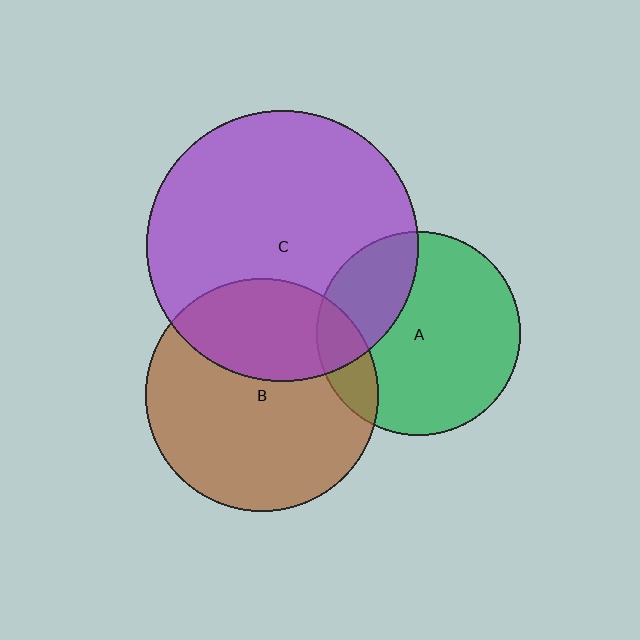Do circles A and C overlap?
Yes.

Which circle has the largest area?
Circle C (purple).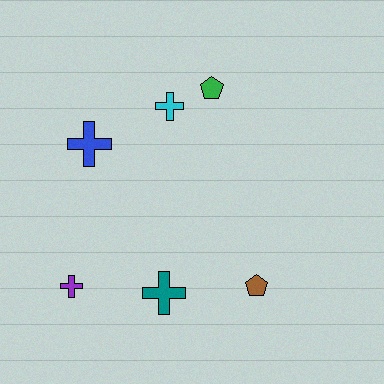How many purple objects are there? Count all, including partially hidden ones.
There is 1 purple object.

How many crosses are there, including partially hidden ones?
There are 4 crosses.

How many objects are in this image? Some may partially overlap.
There are 6 objects.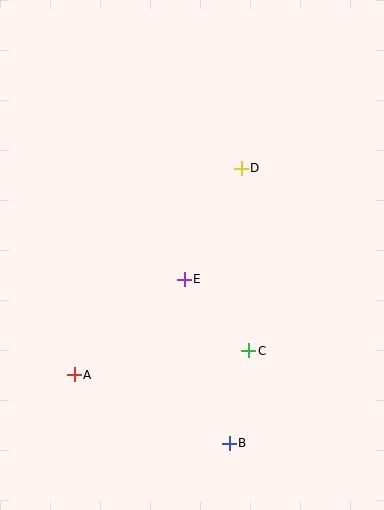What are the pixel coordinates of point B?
Point B is at (229, 443).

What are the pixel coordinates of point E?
Point E is at (184, 279).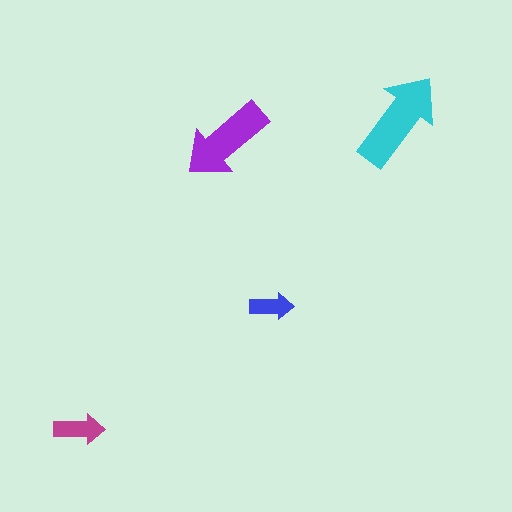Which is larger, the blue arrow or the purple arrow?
The purple one.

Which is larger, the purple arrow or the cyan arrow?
The cyan one.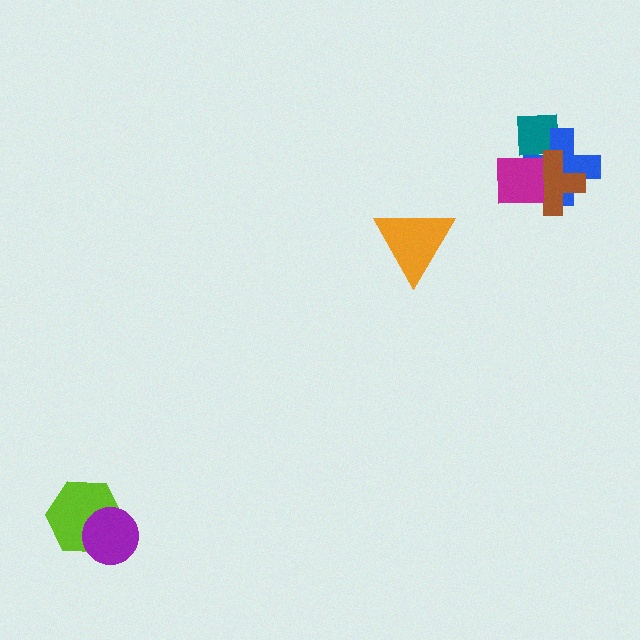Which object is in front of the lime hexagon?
The purple circle is in front of the lime hexagon.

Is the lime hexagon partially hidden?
Yes, it is partially covered by another shape.